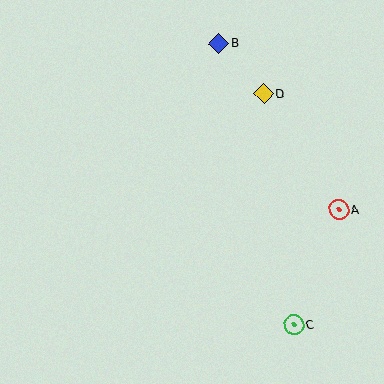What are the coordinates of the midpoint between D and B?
The midpoint between D and B is at (241, 68).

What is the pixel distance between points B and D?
The distance between B and D is 67 pixels.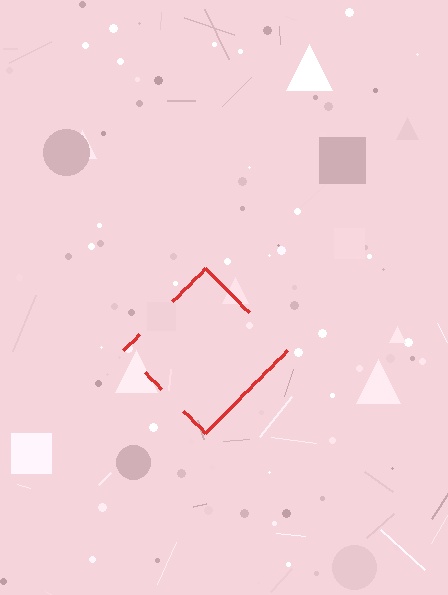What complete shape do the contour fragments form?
The contour fragments form a diamond.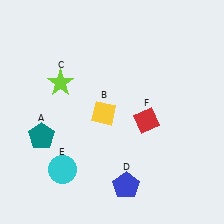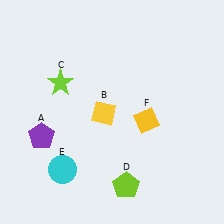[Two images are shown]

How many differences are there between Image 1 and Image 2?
There are 3 differences between the two images.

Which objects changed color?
A changed from teal to purple. D changed from blue to lime. F changed from red to yellow.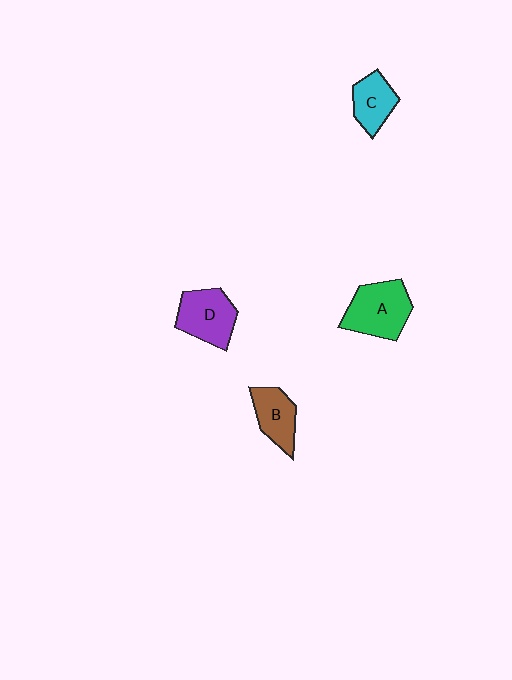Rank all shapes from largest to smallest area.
From largest to smallest: A (green), D (purple), B (brown), C (cyan).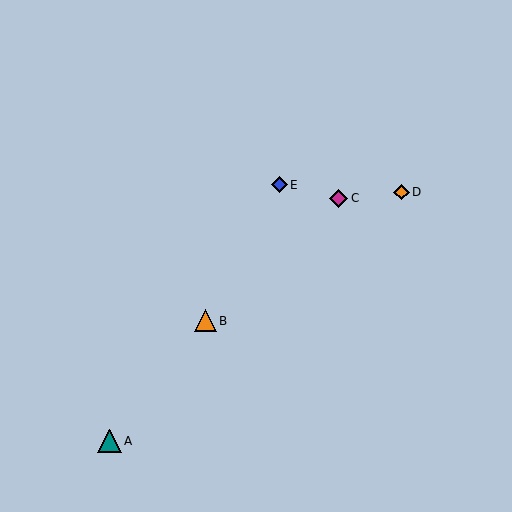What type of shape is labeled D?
Shape D is an orange diamond.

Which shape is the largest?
The teal triangle (labeled A) is the largest.